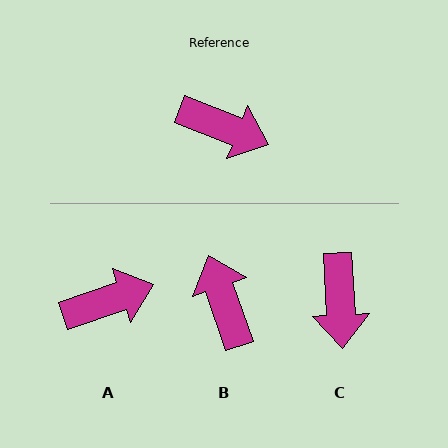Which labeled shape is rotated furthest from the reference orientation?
B, about 130 degrees away.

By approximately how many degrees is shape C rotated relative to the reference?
Approximately 65 degrees clockwise.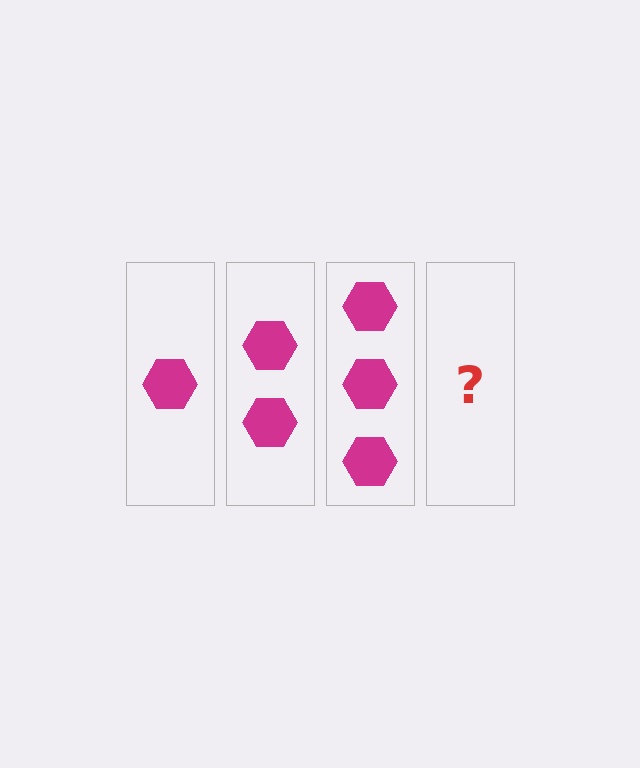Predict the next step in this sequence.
The next step is 4 hexagons.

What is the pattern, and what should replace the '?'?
The pattern is that each step adds one more hexagon. The '?' should be 4 hexagons.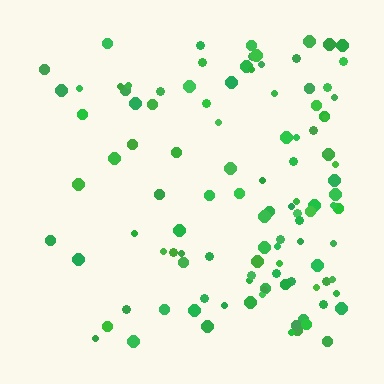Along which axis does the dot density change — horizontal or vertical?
Horizontal.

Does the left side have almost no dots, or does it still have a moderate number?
Still a moderate number, just noticeably fewer than the right.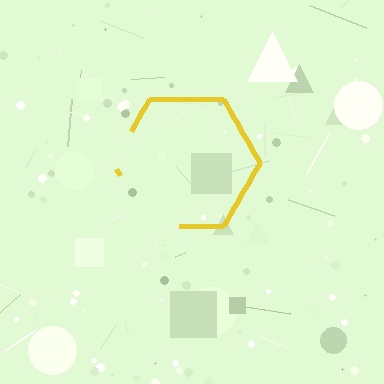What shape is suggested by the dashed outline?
The dashed outline suggests a hexagon.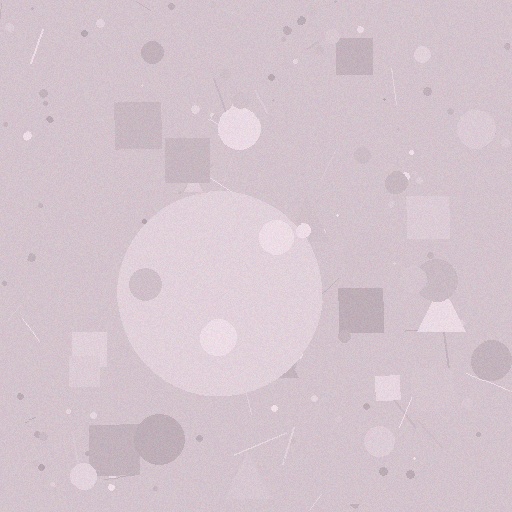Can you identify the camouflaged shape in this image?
The camouflaged shape is a circle.